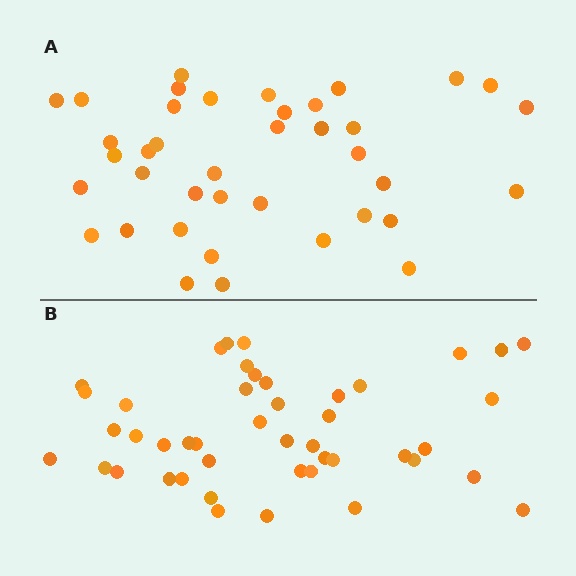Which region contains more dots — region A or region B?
Region B (the bottom region) has more dots.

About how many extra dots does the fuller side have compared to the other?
Region B has about 6 more dots than region A.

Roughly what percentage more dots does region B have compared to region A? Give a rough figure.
About 15% more.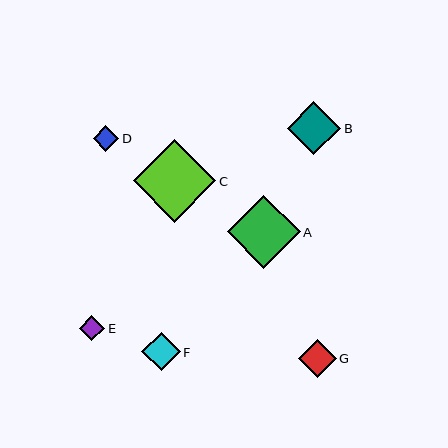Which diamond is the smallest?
Diamond D is the smallest with a size of approximately 25 pixels.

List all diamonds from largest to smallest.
From largest to smallest: C, A, B, F, G, E, D.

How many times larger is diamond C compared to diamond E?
Diamond C is approximately 3.2 times the size of diamond E.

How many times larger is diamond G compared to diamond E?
Diamond G is approximately 1.5 times the size of diamond E.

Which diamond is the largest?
Diamond C is the largest with a size of approximately 83 pixels.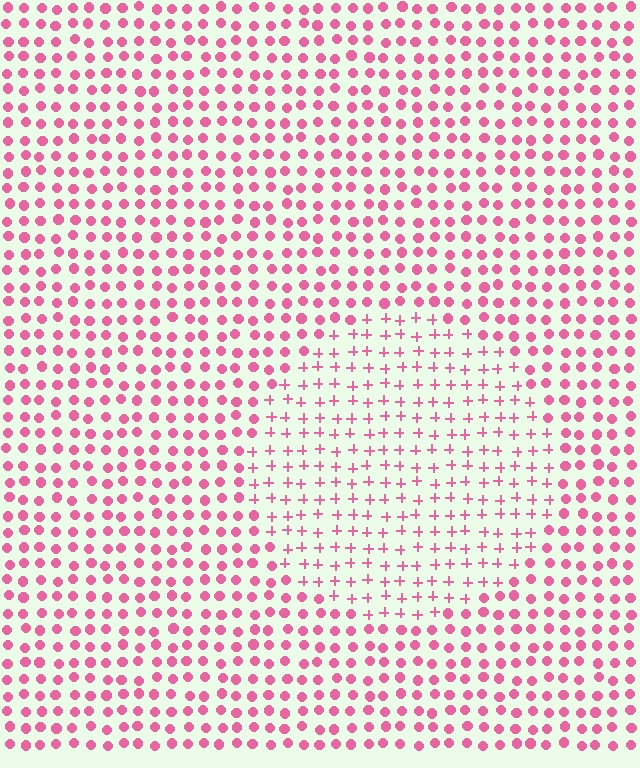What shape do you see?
I see a circle.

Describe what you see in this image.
The image is filled with small pink elements arranged in a uniform grid. A circle-shaped region contains plus signs, while the surrounding area contains circles. The boundary is defined purely by the change in element shape.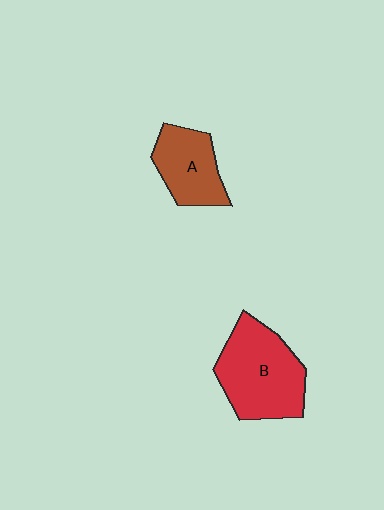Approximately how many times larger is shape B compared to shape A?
Approximately 1.5 times.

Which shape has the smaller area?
Shape A (brown).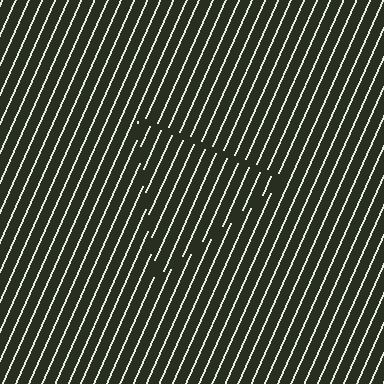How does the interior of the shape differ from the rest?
The interior of the shape contains the same grating, shifted by half a period — the contour is defined by the phase discontinuity where line-ends from the inner and outer gratings abut.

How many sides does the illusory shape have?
3 sides — the line-ends trace a triangle.